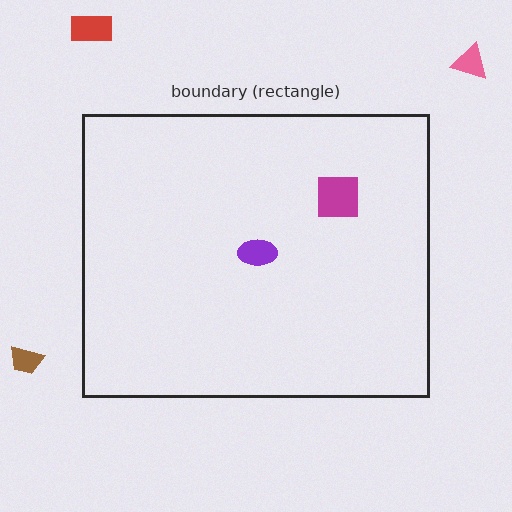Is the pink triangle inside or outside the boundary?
Outside.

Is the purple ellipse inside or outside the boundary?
Inside.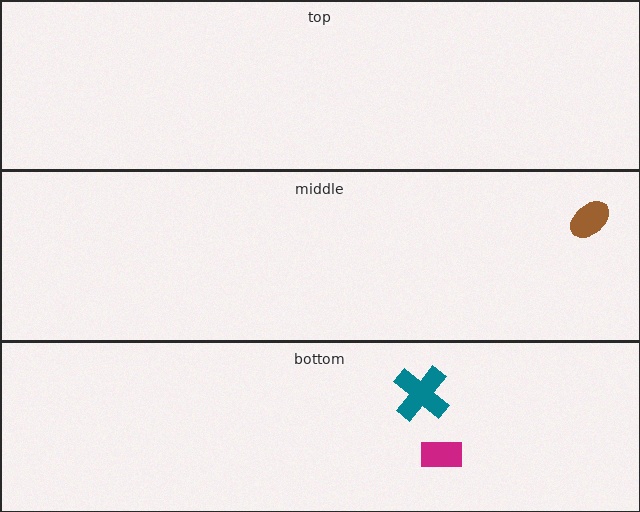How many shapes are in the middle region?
1.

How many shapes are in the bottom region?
2.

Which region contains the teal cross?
The bottom region.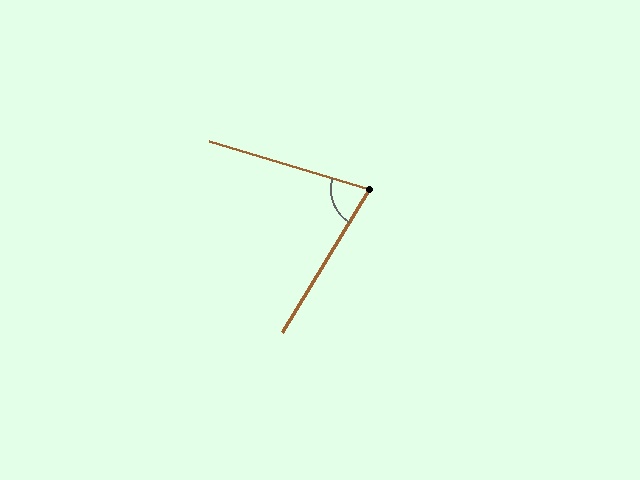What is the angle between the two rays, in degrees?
Approximately 76 degrees.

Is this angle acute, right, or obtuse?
It is acute.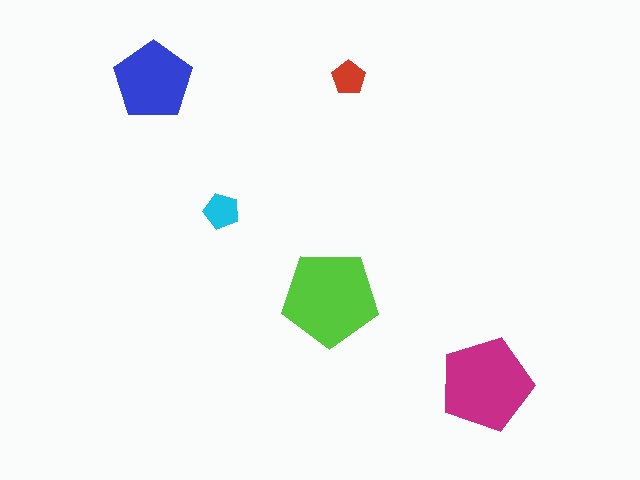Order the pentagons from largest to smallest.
the lime one, the magenta one, the blue one, the cyan one, the red one.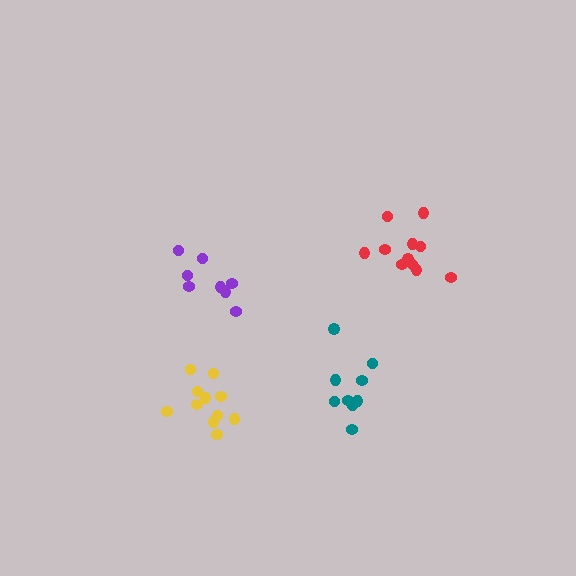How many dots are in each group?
Group 1: 8 dots, Group 2: 11 dots, Group 3: 9 dots, Group 4: 11 dots (39 total).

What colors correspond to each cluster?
The clusters are colored: purple, yellow, teal, red.